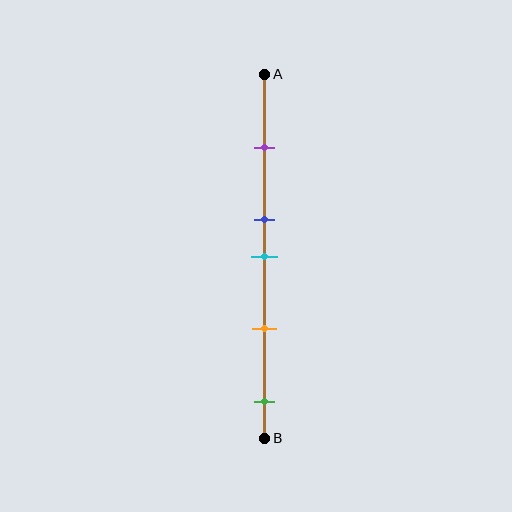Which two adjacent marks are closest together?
The blue and cyan marks are the closest adjacent pair.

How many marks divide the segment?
There are 5 marks dividing the segment.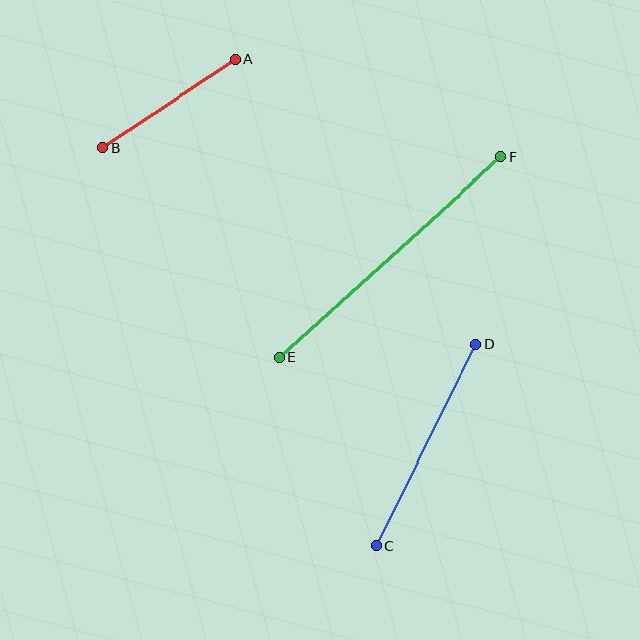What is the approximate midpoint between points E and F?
The midpoint is at approximately (390, 257) pixels.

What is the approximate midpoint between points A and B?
The midpoint is at approximately (169, 104) pixels.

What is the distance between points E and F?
The distance is approximately 298 pixels.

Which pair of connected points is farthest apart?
Points E and F are farthest apart.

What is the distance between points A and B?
The distance is approximately 159 pixels.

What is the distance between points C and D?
The distance is approximately 224 pixels.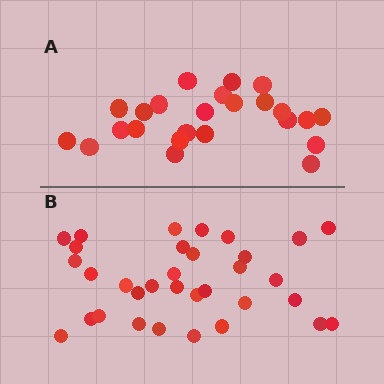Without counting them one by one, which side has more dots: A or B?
Region B (the bottom region) has more dots.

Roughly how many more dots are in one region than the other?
Region B has roughly 8 or so more dots than region A.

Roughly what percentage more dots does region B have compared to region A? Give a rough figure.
About 40% more.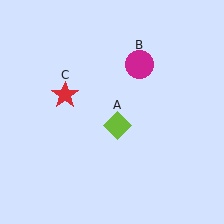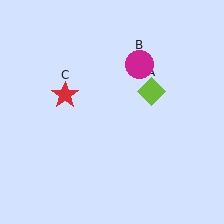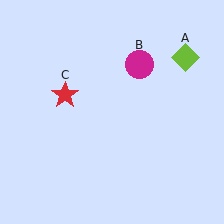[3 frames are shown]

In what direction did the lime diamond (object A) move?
The lime diamond (object A) moved up and to the right.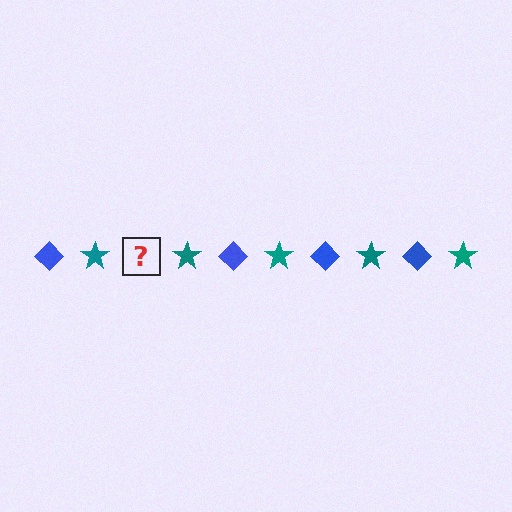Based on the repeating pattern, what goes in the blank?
The blank should be a blue diamond.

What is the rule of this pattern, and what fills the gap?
The rule is that the pattern alternates between blue diamond and teal star. The gap should be filled with a blue diamond.